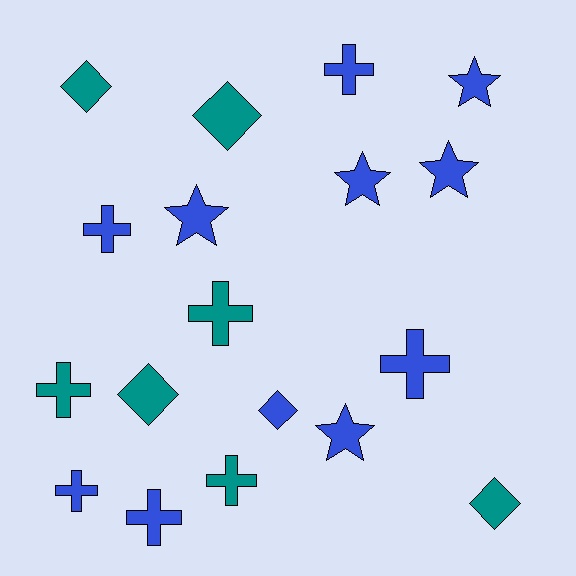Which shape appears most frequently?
Cross, with 8 objects.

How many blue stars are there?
There are 5 blue stars.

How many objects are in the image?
There are 18 objects.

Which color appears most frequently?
Blue, with 11 objects.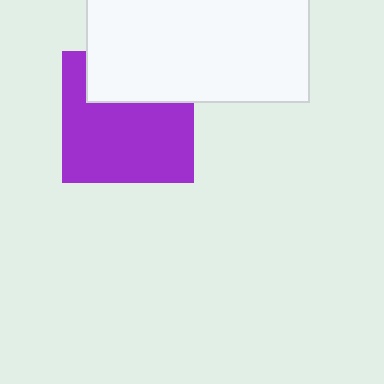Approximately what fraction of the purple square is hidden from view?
Roughly 32% of the purple square is hidden behind the white rectangle.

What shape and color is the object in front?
The object in front is a white rectangle.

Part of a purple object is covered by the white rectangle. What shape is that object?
It is a square.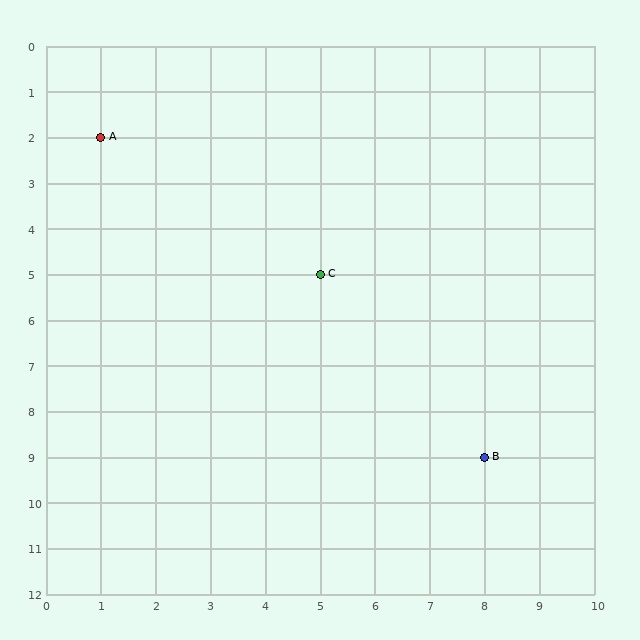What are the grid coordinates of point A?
Point A is at grid coordinates (1, 2).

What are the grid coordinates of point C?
Point C is at grid coordinates (5, 5).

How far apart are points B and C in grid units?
Points B and C are 3 columns and 4 rows apart (about 5.0 grid units diagonally).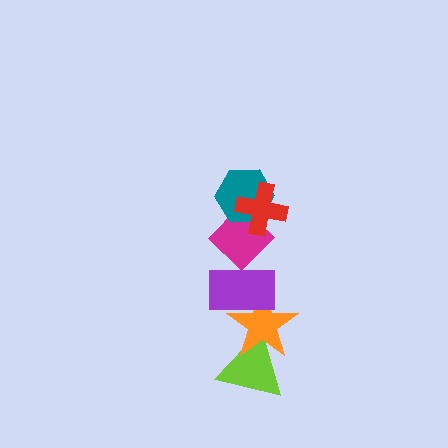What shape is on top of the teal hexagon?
The red cross is on top of the teal hexagon.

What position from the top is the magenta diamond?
The magenta diamond is 3rd from the top.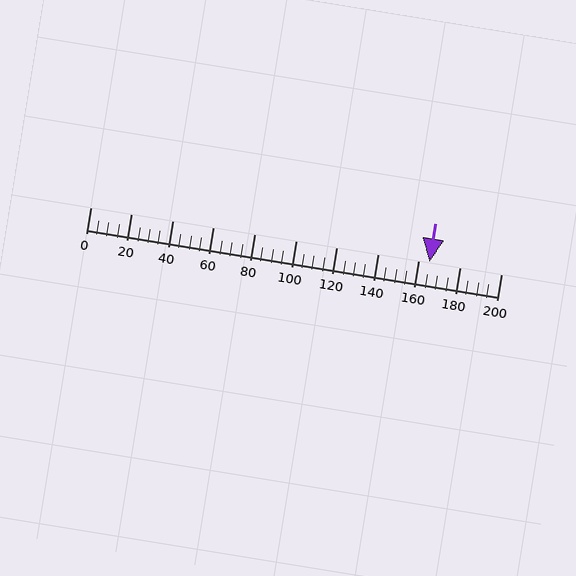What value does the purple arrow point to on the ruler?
The purple arrow points to approximately 165.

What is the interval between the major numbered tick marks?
The major tick marks are spaced 20 units apart.